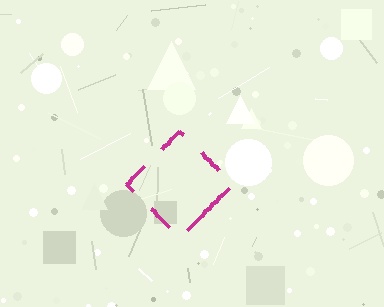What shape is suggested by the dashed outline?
The dashed outline suggests a diamond.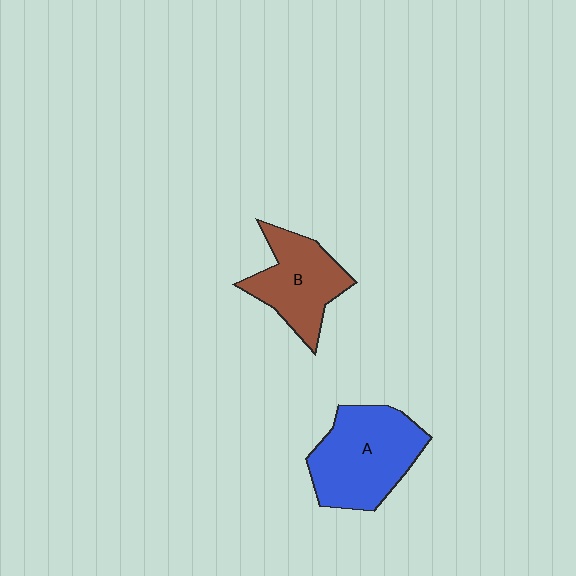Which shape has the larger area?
Shape A (blue).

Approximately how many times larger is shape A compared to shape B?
Approximately 1.3 times.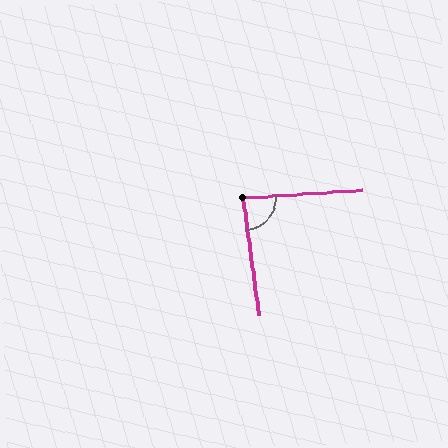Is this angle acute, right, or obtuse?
It is approximately a right angle.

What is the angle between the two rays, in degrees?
Approximately 86 degrees.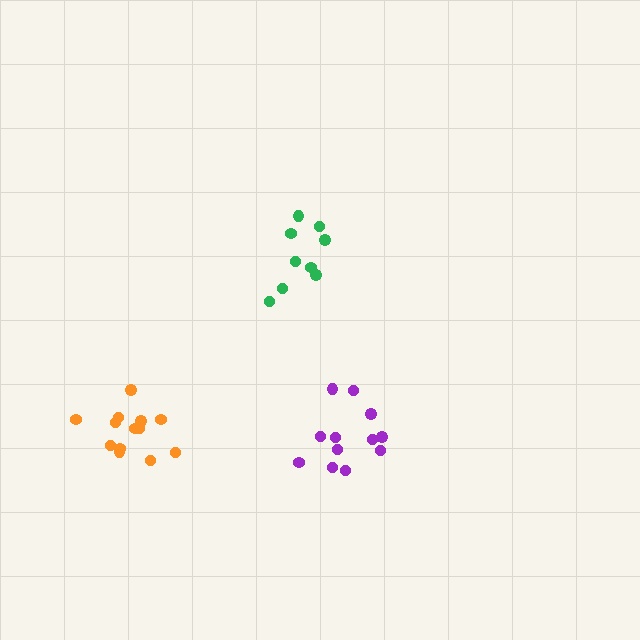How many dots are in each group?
Group 1: 9 dots, Group 2: 13 dots, Group 3: 12 dots (34 total).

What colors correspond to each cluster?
The clusters are colored: green, orange, purple.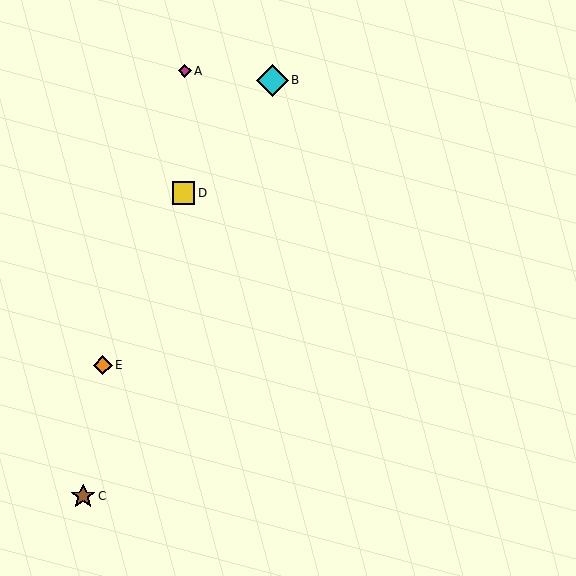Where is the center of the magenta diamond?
The center of the magenta diamond is at (185, 71).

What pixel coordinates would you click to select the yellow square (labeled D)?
Click at (183, 193) to select the yellow square D.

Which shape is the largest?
The cyan diamond (labeled B) is the largest.